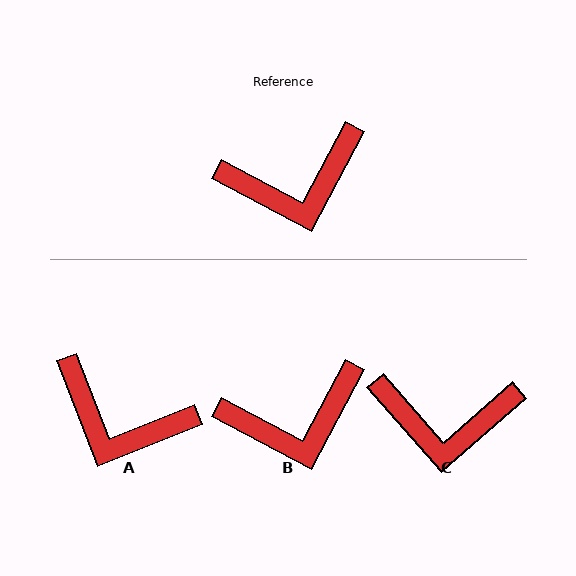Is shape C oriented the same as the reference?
No, it is off by about 21 degrees.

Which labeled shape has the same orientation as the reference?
B.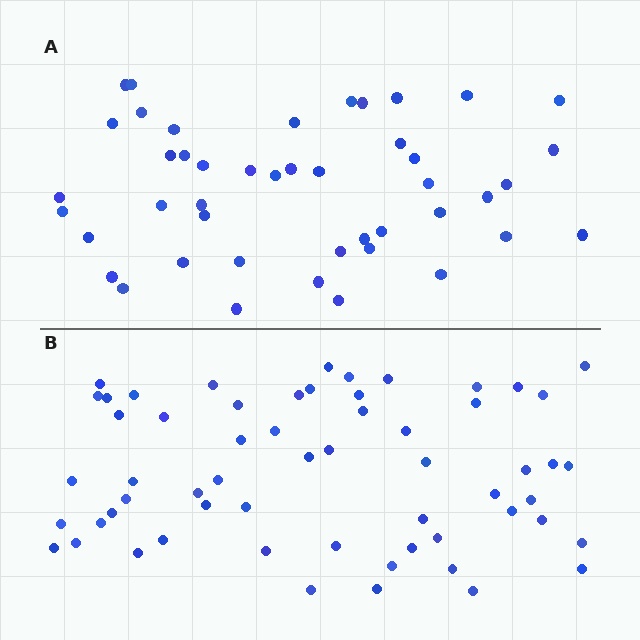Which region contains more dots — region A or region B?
Region B (the bottom region) has more dots.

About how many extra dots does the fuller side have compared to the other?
Region B has approximately 15 more dots than region A.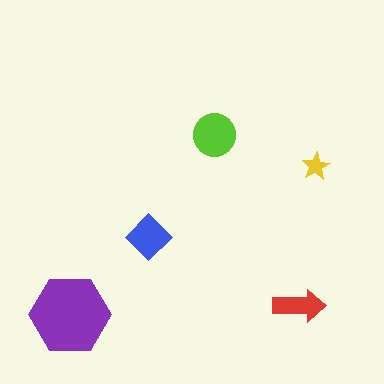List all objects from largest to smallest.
The purple hexagon, the lime circle, the blue diamond, the red arrow, the yellow star.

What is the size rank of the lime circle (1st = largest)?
2nd.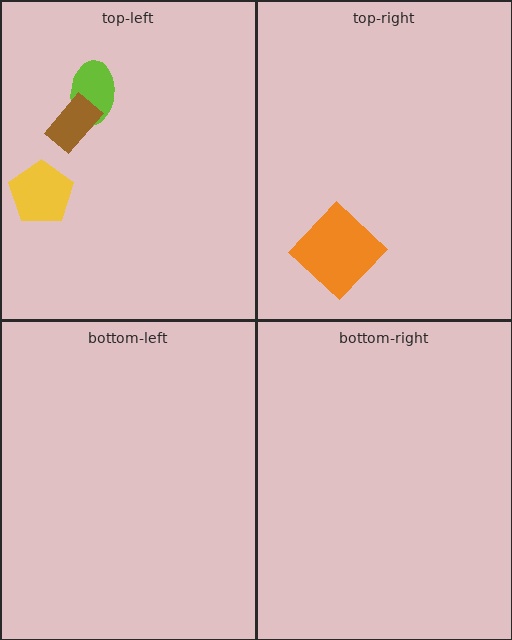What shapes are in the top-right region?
The orange diamond.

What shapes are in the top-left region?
The lime ellipse, the yellow pentagon, the brown rectangle.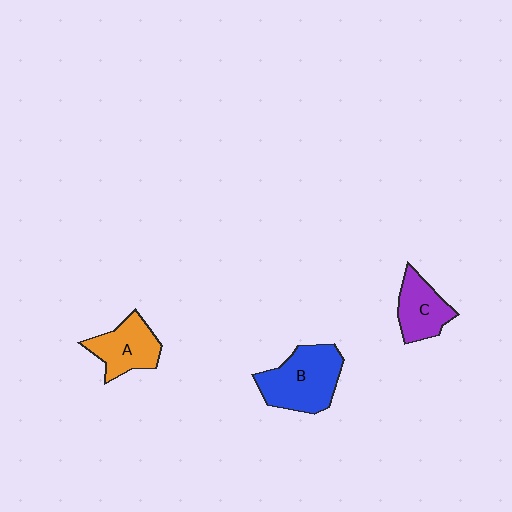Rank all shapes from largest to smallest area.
From largest to smallest: B (blue), A (orange), C (purple).